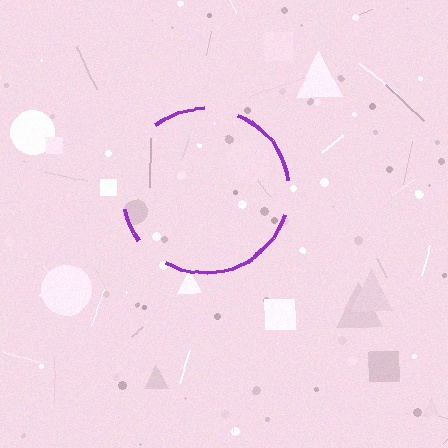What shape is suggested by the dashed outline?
The dashed outline suggests a circle.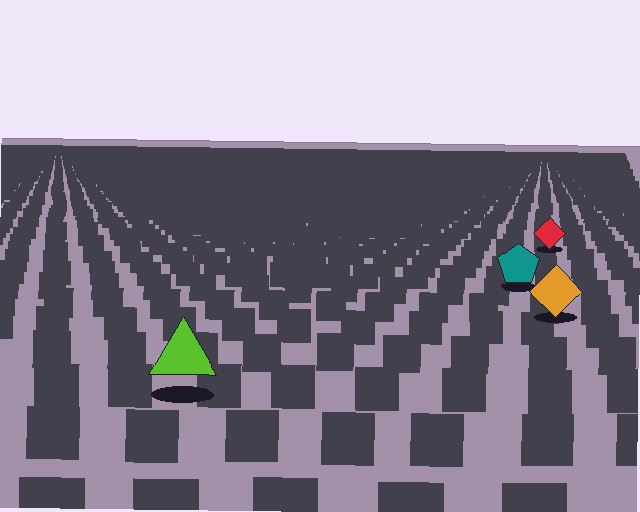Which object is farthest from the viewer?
The red diamond is farthest from the viewer. It appears smaller and the ground texture around it is denser.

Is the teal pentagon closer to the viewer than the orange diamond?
No. The orange diamond is closer — you can tell from the texture gradient: the ground texture is coarser near it.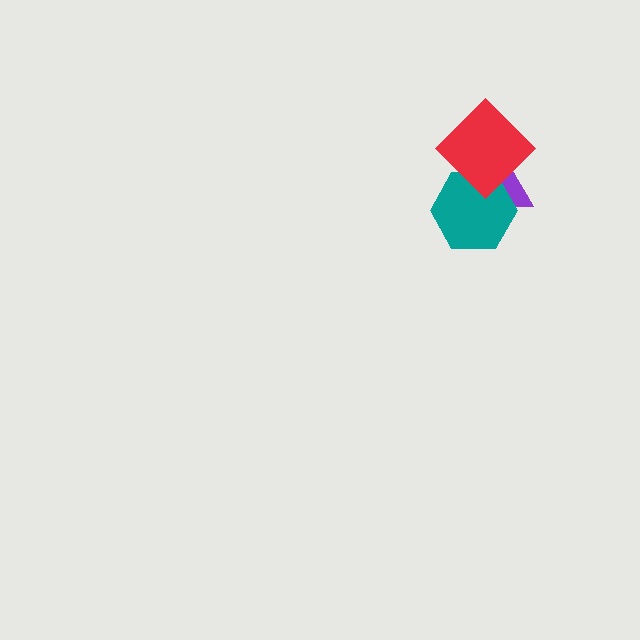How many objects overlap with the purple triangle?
2 objects overlap with the purple triangle.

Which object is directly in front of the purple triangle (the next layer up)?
The teal hexagon is directly in front of the purple triangle.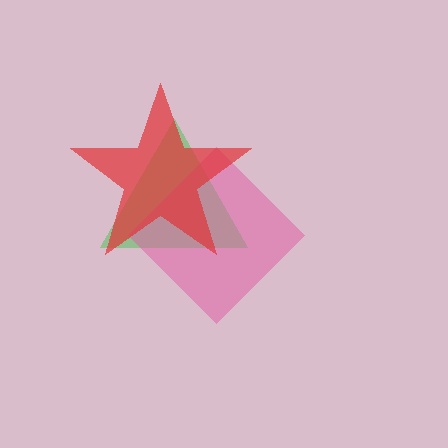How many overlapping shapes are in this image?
There are 3 overlapping shapes in the image.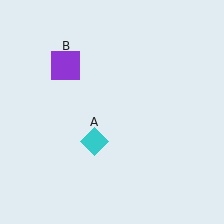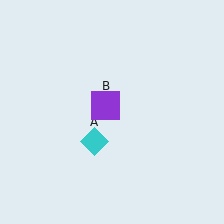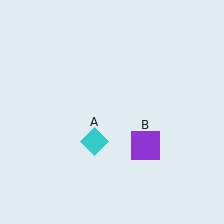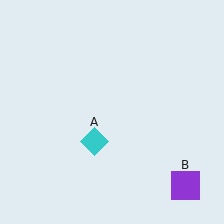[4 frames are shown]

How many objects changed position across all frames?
1 object changed position: purple square (object B).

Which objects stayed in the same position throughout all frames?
Cyan diamond (object A) remained stationary.